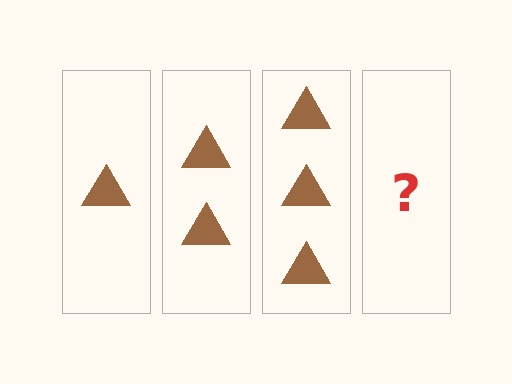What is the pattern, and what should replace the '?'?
The pattern is that each step adds one more triangle. The '?' should be 4 triangles.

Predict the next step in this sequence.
The next step is 4 triangles.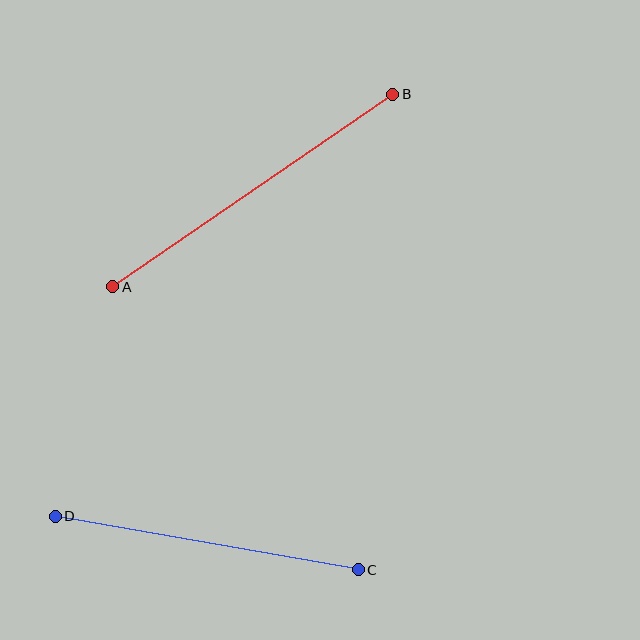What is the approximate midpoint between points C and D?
The midpoint is at approximately (207, 543) pixels.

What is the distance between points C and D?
The distance is approximately 308 pixels.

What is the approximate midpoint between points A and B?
The midpoint is at approximately (253, 190) pixels.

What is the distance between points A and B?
The distance is approximately 340 pixels.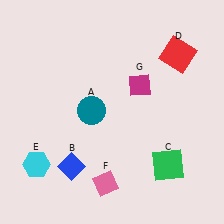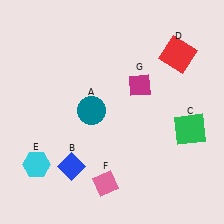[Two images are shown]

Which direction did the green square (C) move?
The green square (C) moved up.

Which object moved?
The green square (C) moved up.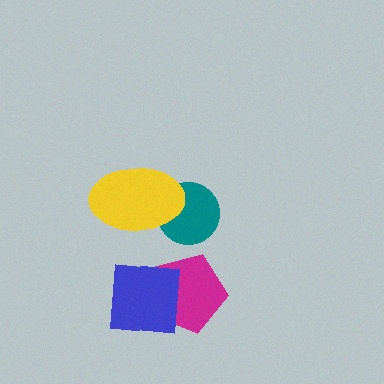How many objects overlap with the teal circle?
1 object overlaps with the teal circle.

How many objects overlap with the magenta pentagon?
1 object overlaps with the magenta pentagon.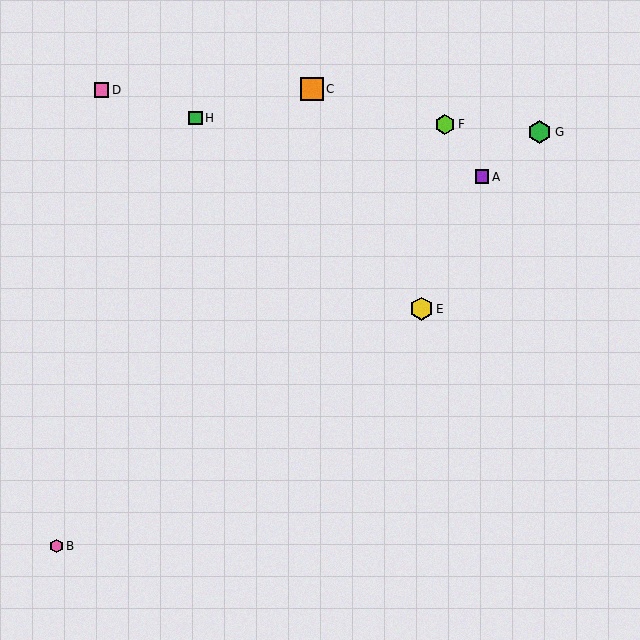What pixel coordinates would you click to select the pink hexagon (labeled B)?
Click at (57, 546) to select the pink hexagon B.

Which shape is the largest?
The green hexagon (labeled G) is the largest.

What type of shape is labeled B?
Shape B is a pink hexagon.